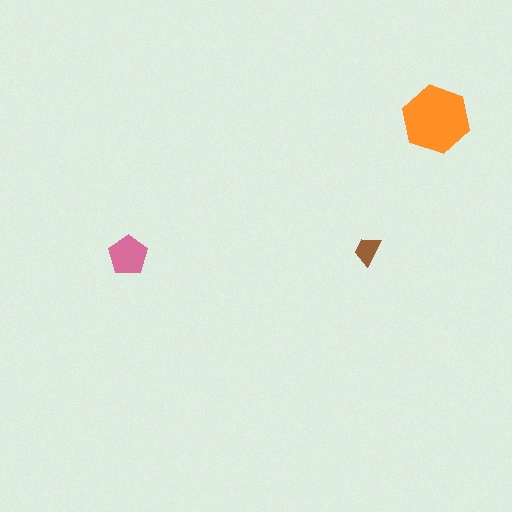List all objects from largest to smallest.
The orange hexagon, the pink pentagon, the brown trapezoid.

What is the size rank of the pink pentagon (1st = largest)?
2nd.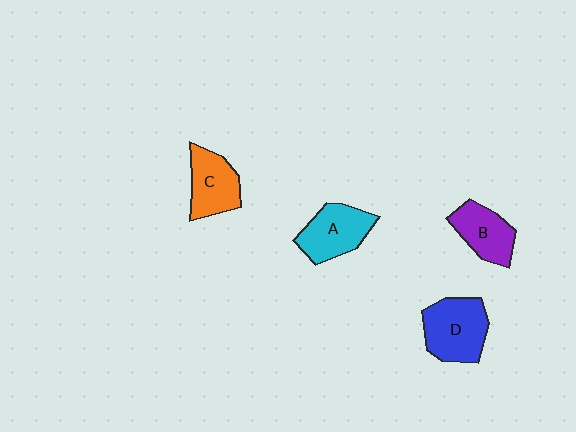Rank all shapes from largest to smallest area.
From largest to smallest: D (blue), A (cyan), C (orange), B (purple).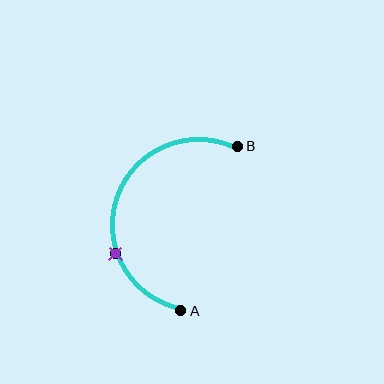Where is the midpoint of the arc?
The arc midpoint is the point on the curve farthest from the straight line joining A and B. It sits to the left of that line.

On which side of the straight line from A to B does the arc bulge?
The arc bulges to the left of the straight line connecting A and B.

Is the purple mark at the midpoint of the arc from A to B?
No. The purple mark lies on the arc but is closer to endpoint A. The arc midpoint would be at the point on the curve equidistant along the arc from both A and B.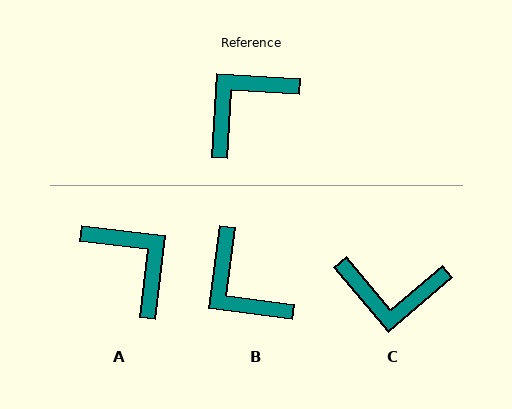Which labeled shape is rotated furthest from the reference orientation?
C, about 133 degrees away.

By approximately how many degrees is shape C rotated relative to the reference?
Approximately 133 degrees counter-clockwise.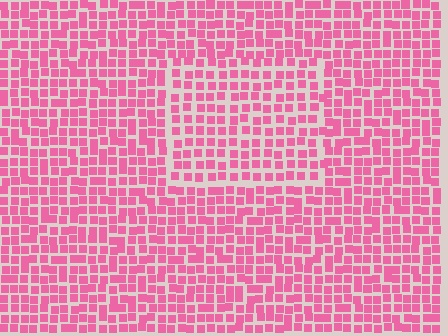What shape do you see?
I see a rectangle.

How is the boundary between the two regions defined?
The boundary is defined by a change in element density (approximately 1.4x ratio). All elements are the same color, size, and shape.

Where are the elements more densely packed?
The elements are more densely packed outside the rectangle boundary.